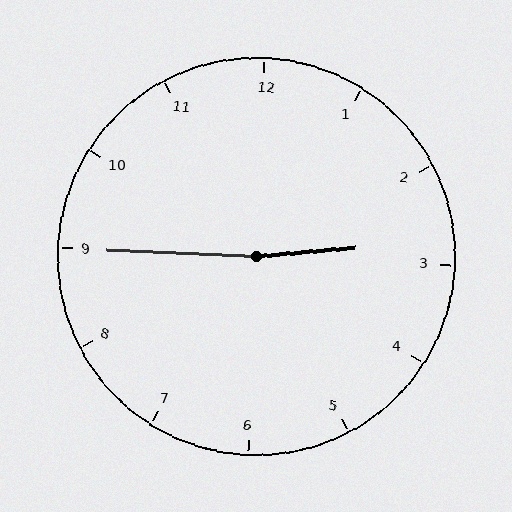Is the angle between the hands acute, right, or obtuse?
It is obtuse.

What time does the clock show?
2:45.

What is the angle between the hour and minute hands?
Approximately 172 degrees.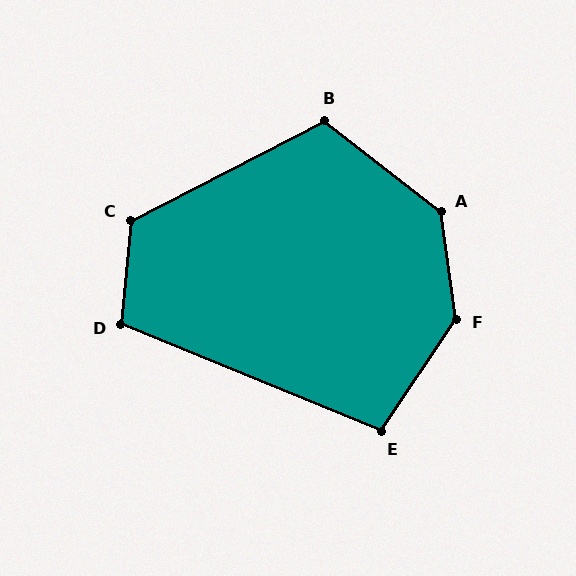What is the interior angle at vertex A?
Approximately 136 degrees (obtuse).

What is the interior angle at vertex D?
Approximately 107 degrees (obtuse).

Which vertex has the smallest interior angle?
E, at approximately 101 degrees.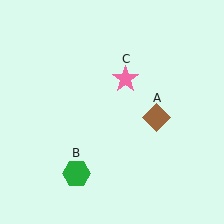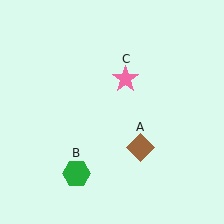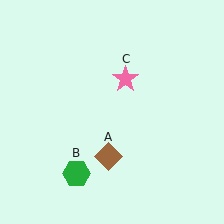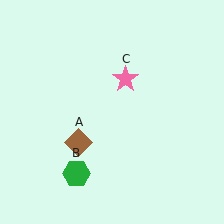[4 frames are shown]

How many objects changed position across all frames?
1 object changed position: brown diamond (object A).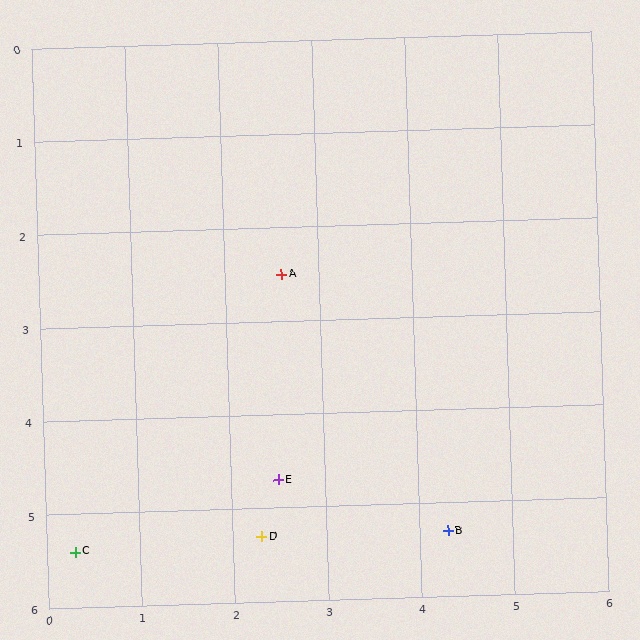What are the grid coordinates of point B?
Point B is at approximately (4.3, 5.3).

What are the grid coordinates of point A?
Point A is at approximately (2.6, 2.5).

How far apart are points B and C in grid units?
Points B and C are about 4.0 grid units apart.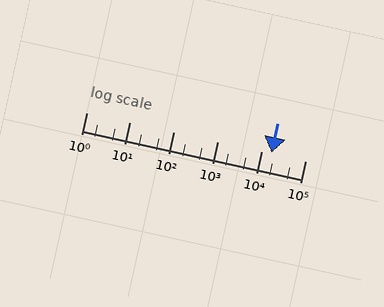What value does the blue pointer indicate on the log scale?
The pointer indicates approximately 17000.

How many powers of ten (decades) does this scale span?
The scale spans 5 decades, from 1 to 100000.